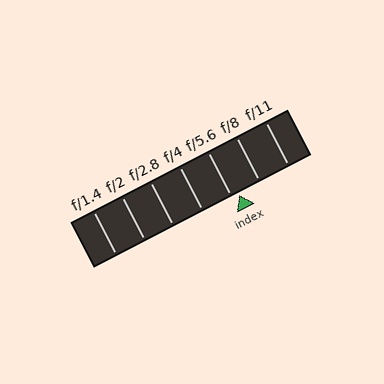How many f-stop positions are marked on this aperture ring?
There are 7 f-stop positions marked.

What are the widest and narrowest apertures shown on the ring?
The widest aperture shown is f/1.4 and the narrowest is f/11.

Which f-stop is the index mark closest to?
The index mark is closest to f/5.6.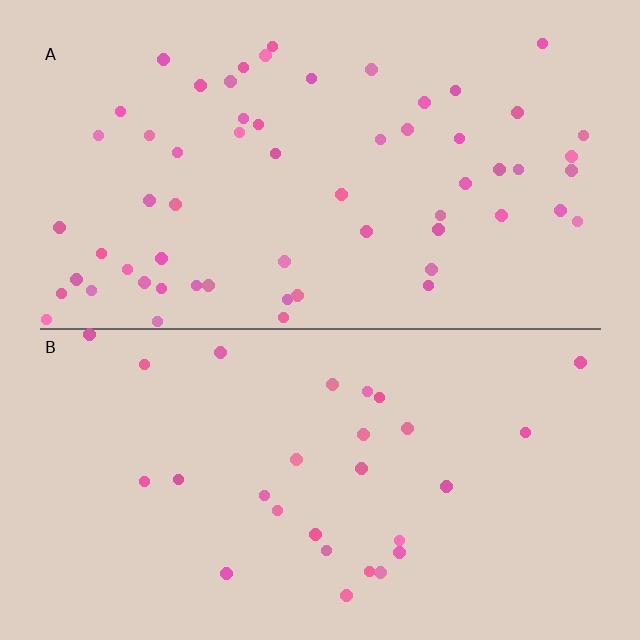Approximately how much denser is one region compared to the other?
Approximately 2.1× — region A over region B.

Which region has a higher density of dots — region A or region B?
A (the top).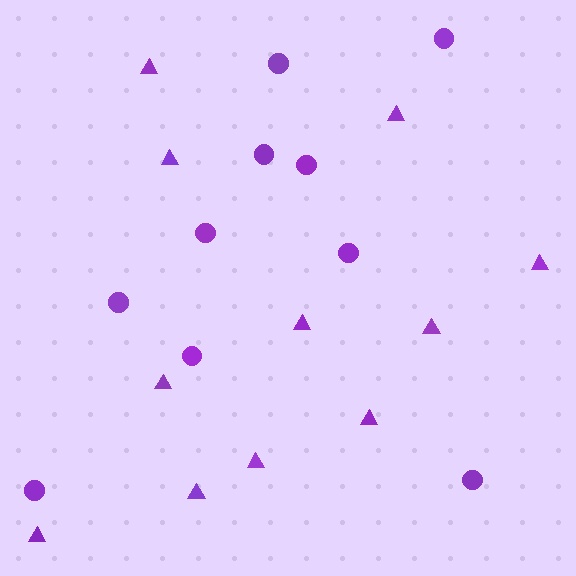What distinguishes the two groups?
There are 2 groups: one group of triangles (11) and one group of circles (10).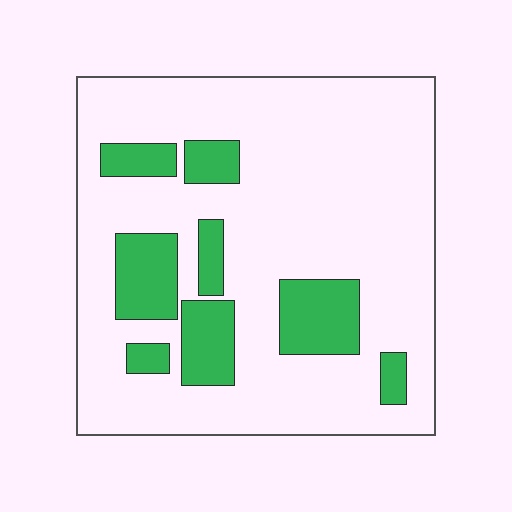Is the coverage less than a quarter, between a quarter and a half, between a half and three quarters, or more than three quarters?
Less than a quarter.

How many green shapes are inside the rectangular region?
8.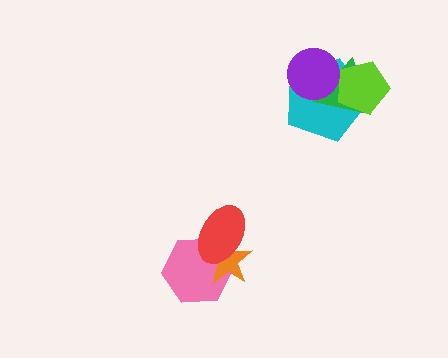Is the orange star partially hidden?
Yes, it is partially covered by another shape.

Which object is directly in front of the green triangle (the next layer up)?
The lime pentagon is directly in front of the green triangle.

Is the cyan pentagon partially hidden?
Yes, it is partially covered by another shape.